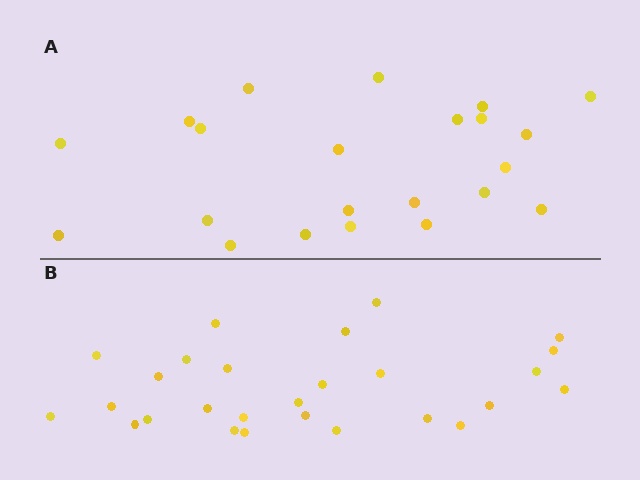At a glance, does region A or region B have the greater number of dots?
Region B (the bottom region) has more dots.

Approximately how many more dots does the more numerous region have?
Region B has about 5 more dots than region A.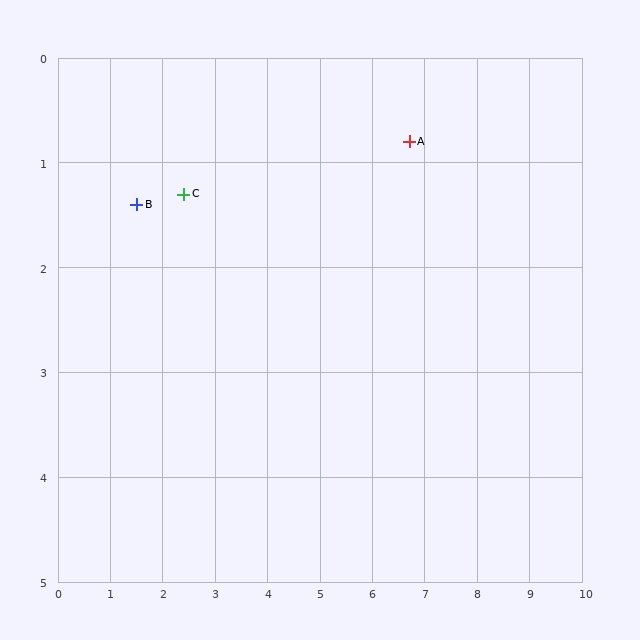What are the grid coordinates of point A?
Point A is at approximately (6.7, 0.8).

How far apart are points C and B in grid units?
Points C and B are about 0.9 grid units apart.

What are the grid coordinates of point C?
Point C is at approximately (2.4, 1.3).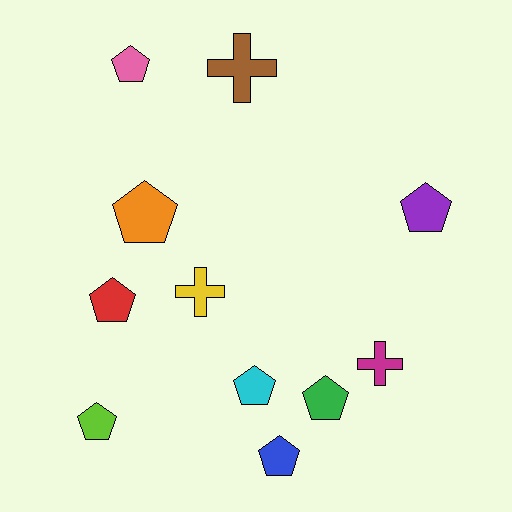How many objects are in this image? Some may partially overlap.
There are 11 objects.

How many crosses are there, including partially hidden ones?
There are 3 crosses.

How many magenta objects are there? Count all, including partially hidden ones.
There is 1 magenta object.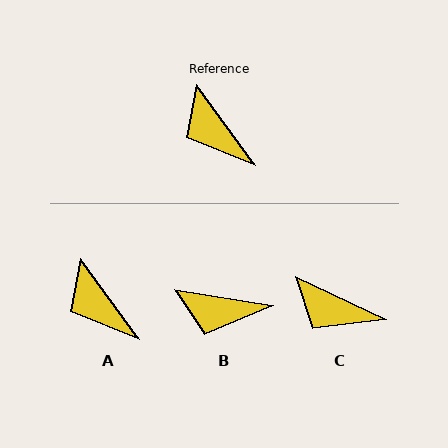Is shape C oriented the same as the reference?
No, it is off by about 28 degrees.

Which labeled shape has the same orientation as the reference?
A.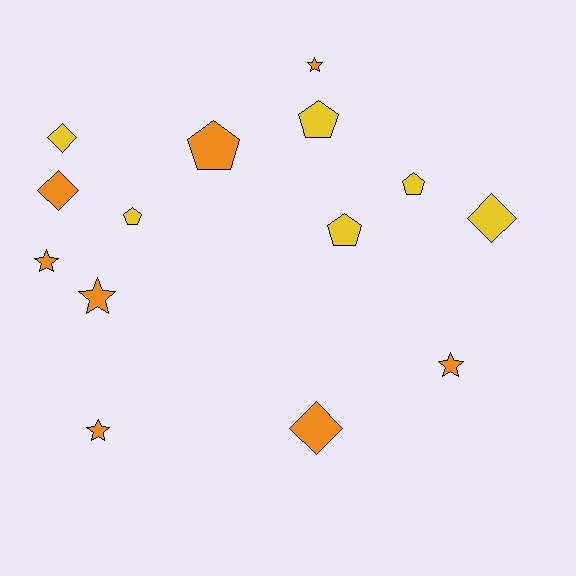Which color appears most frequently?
Orange, with 8 objects.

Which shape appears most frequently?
Pentagon, with 5 objects.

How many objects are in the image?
There are 14 objects.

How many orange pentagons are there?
There is 1 orange pentagon.